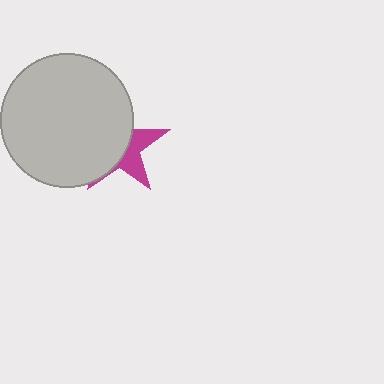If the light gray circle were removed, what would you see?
You would see the complete magenta star.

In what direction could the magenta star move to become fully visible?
The magenta star could move right. That would shift it out from behind the light gray circle entirely.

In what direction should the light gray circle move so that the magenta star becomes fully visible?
The light gray circle should move left. That is the shortest direction to clear the overlap and leave the magenta star fully visible.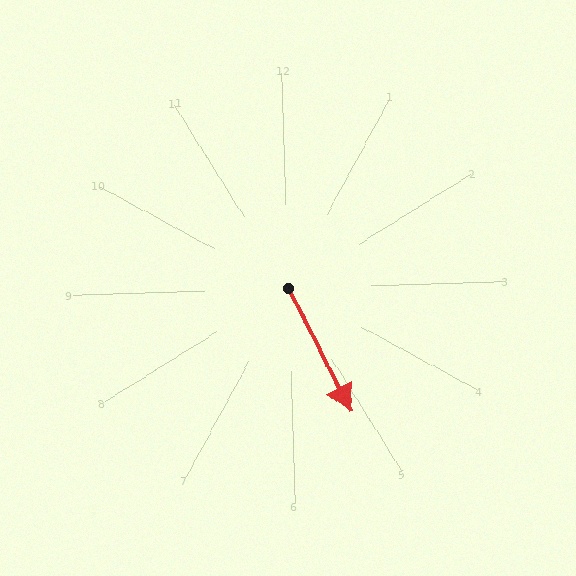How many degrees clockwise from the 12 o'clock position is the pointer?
Approximately 155 degrees.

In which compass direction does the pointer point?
Southeast.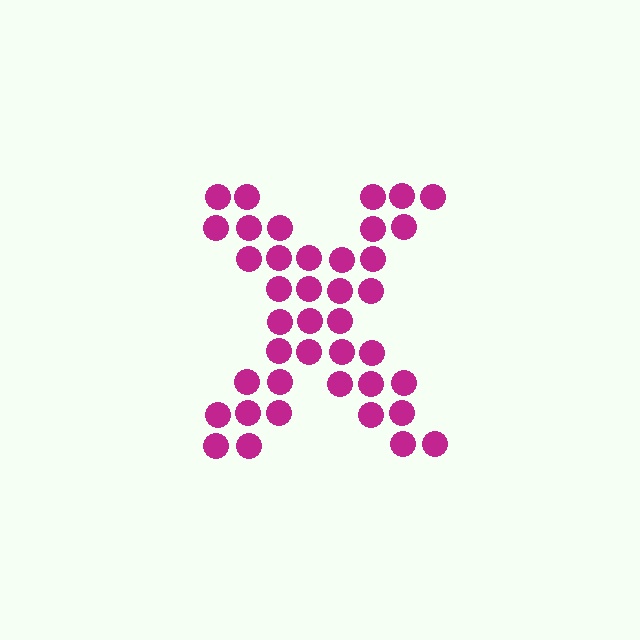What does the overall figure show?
The overall figure shows the letter X.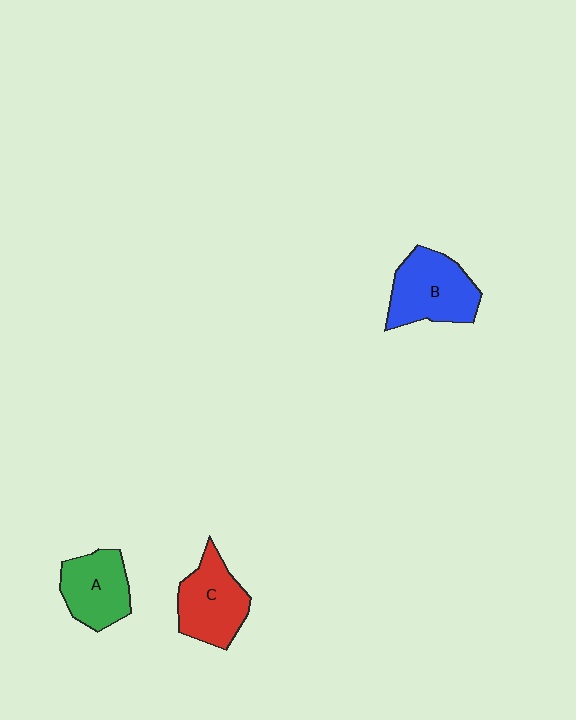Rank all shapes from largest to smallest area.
From largest to smallest: B (blue), C (red), A (green).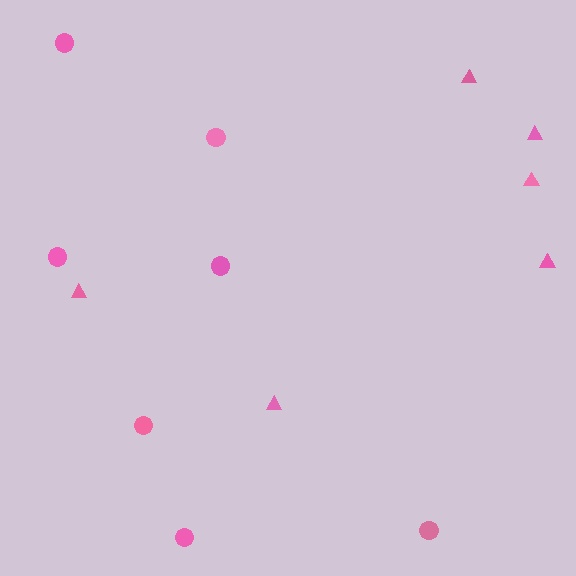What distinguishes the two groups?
There are 2 groups: one group of triangles (6) and one group of circles (7).